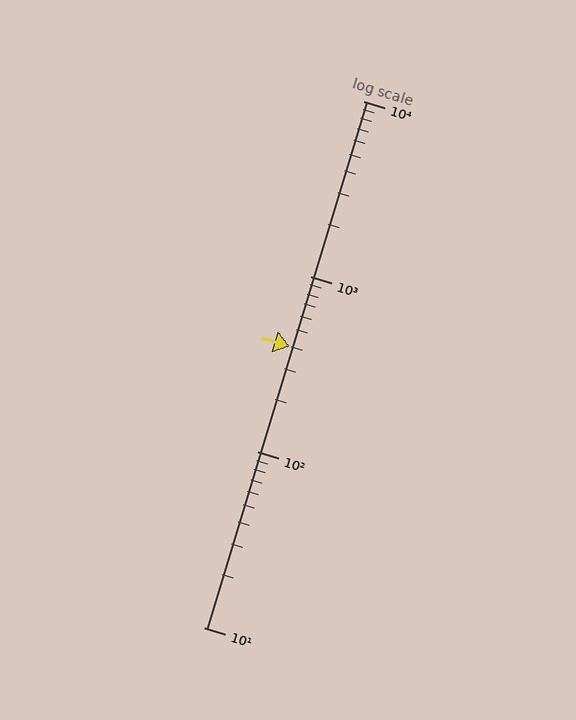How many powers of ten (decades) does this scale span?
The scale spans 3 decades, from 10 to 10000.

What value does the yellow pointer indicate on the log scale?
The pointer indicates approximately 400.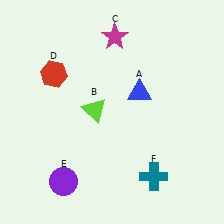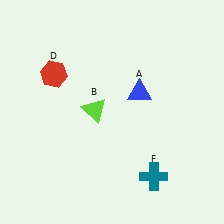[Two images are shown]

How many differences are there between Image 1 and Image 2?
There are 2 differences between the two images.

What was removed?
The purple circle (E), the magenta star (C) were removed in Image 2.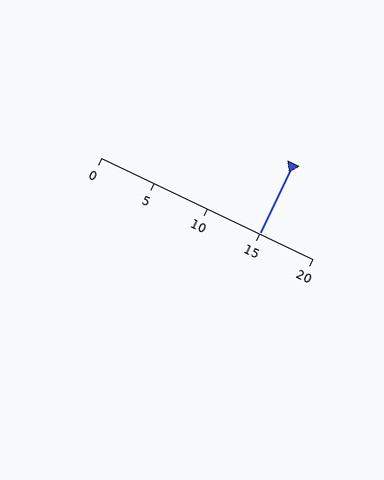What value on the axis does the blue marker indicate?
The marker indicates approximately 15.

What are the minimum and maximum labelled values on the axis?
The axis runs from 0 to 20.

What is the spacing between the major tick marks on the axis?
The major ticks are spaced 5 apart.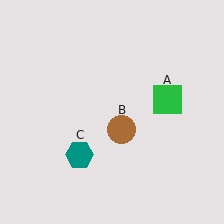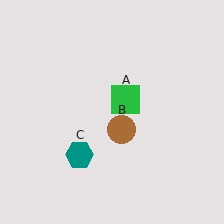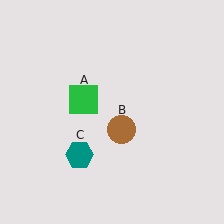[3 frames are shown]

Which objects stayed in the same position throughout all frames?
Brown circle (object B) and teal hexagon (object C) remained stationary.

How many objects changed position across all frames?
1 object changed position: green square (object A).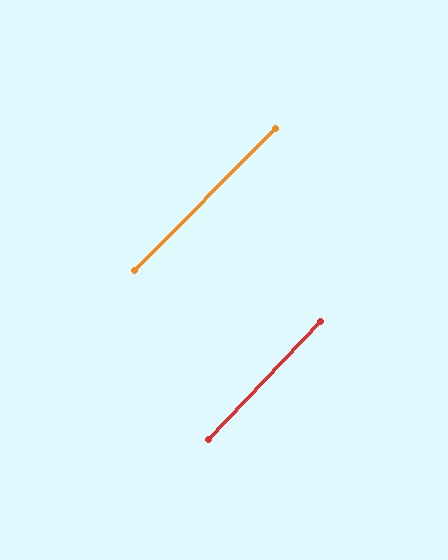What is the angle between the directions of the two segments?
Approximately 2 degrees.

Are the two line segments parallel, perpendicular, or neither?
Parallel — their directions differ by only 1.6°.